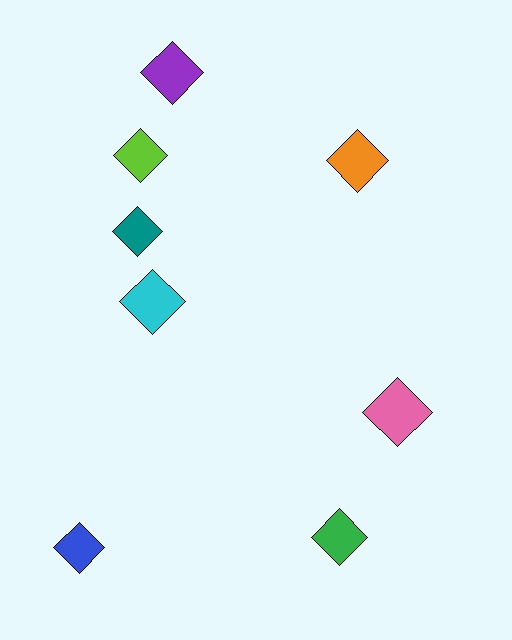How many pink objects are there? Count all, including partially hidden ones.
There is 1 pink object.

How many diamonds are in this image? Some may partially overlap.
There are 8 diamonds.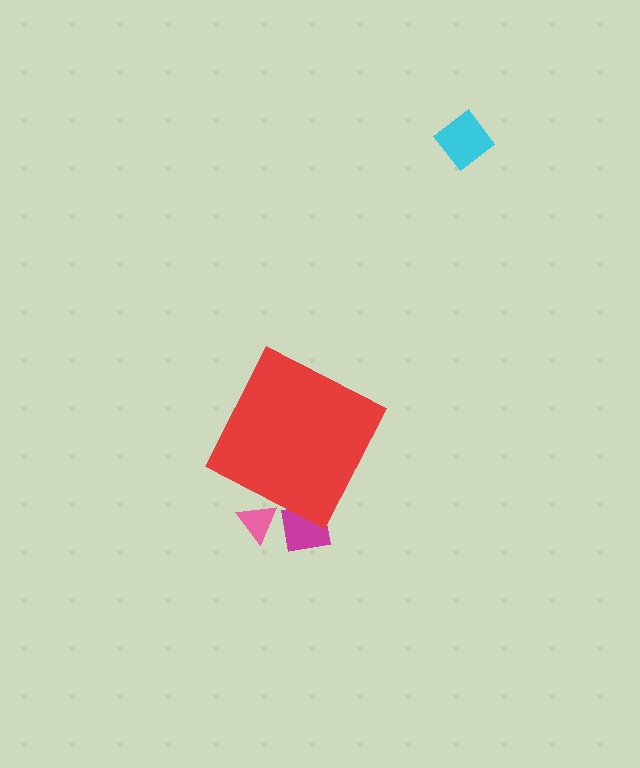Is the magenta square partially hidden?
Yes, the magenta square is partially hidden behind the red diamond.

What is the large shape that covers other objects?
A red diamond.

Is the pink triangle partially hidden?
Yes, the pink triangle is partially hidden behind the red diamond.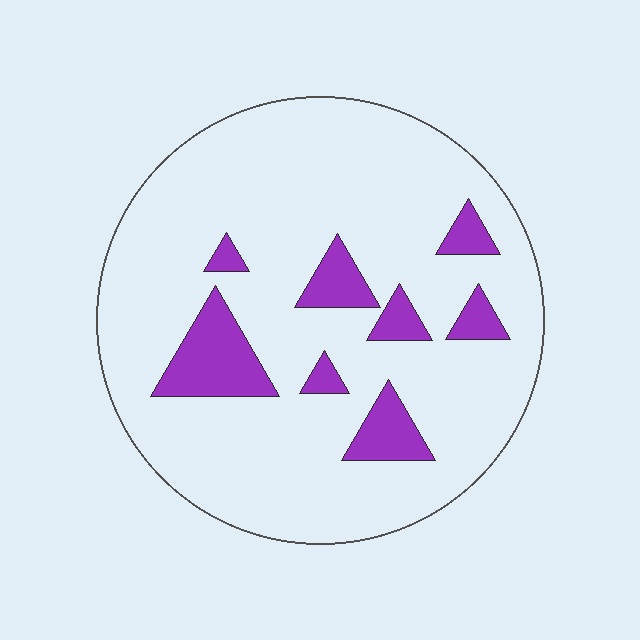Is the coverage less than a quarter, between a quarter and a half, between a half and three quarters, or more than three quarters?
Less than a quarter.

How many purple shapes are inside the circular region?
8.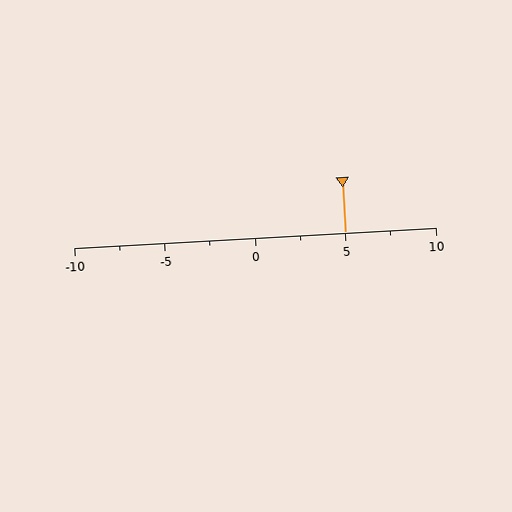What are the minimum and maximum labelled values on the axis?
The axis runs from -10 to 10.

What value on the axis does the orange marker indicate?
The marker indicates approximately 5.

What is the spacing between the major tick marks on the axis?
The major ticks are spaced 5 apart.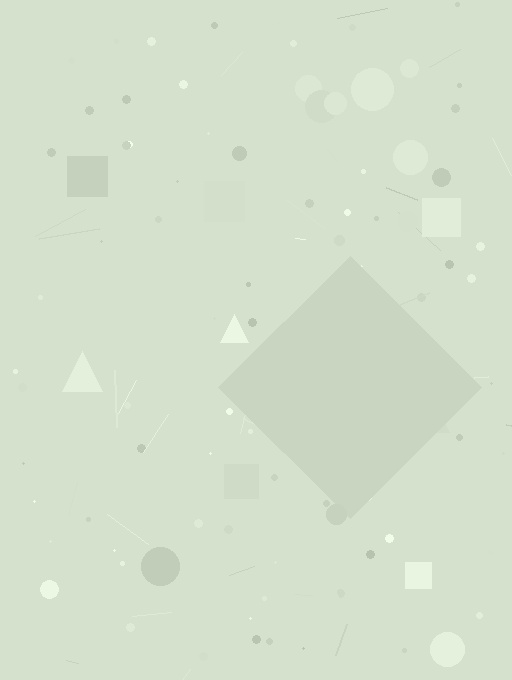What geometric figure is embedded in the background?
A diamond is embedded in the background.